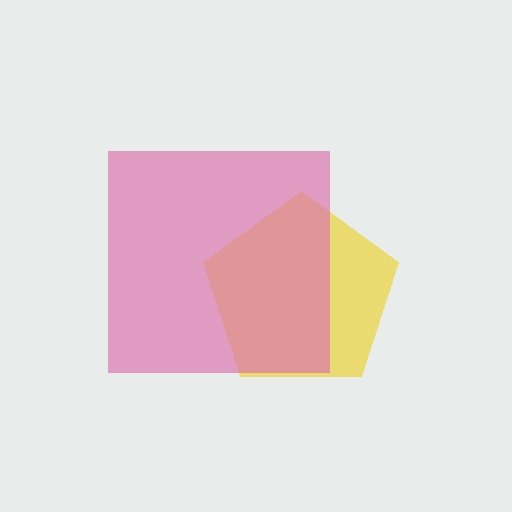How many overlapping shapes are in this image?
There are 2 overlapping shapes in the image.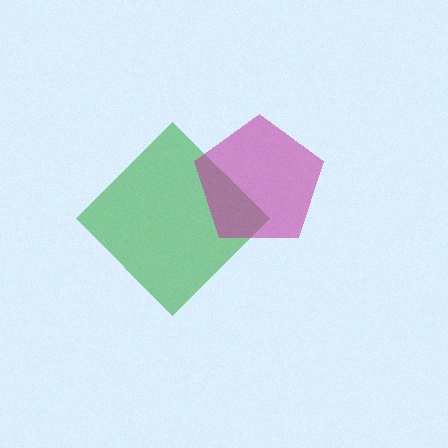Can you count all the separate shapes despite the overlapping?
Yes, there are 2 separate shapes.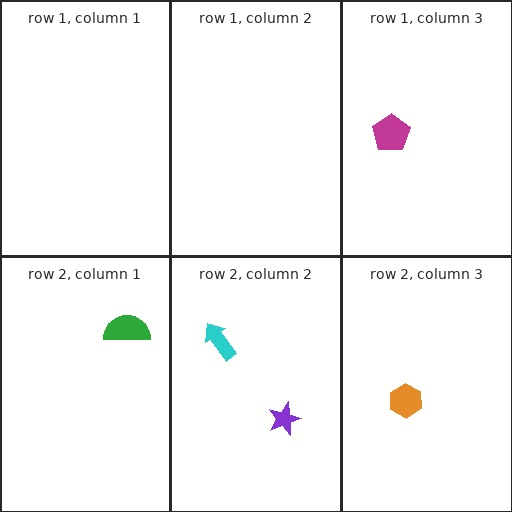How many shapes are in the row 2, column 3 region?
1.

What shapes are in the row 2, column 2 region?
The cyan arrow, the purple star.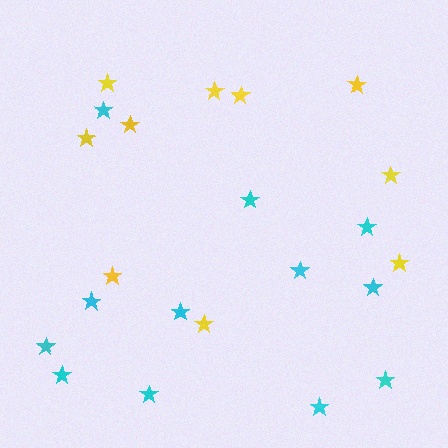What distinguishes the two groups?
There are 2 groups: one group of yellow stars (10) and one group of cyan stars (12).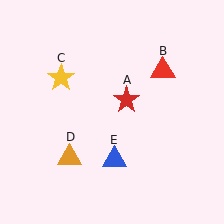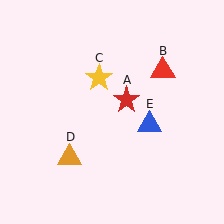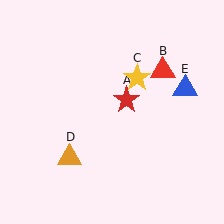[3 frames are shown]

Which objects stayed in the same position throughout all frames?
Red star (object A) and red triangle (object B) and orange triangle (object D) remained stationary.